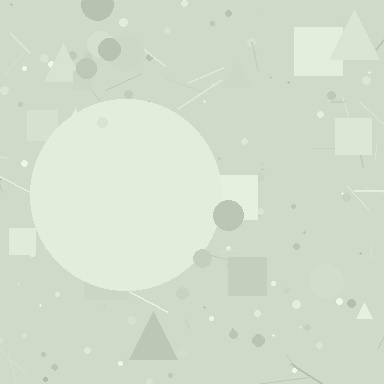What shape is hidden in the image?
A circle is hidden in the image.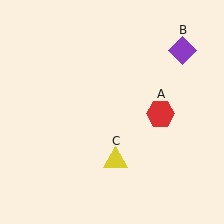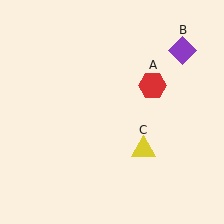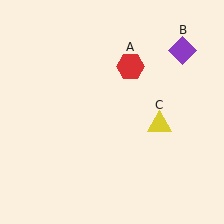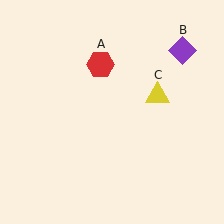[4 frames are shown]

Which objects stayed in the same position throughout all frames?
Purple diamond (object B) remained stationary.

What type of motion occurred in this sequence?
The red hexagon (object A), yellow triangle (object C) rotated counterclockwise around the center of the scene.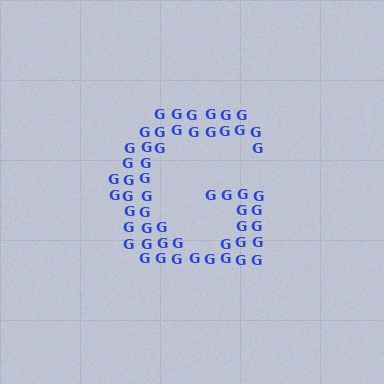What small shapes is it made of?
It is made of small letter G's.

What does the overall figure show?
The overall figure shows the letter G.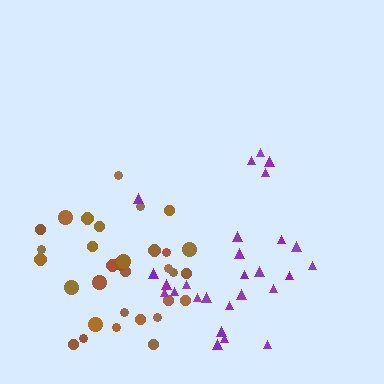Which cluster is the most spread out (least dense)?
Purple.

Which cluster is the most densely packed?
Brown.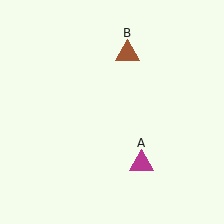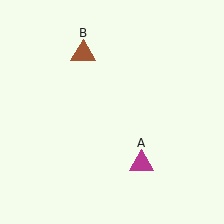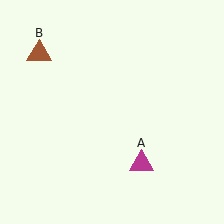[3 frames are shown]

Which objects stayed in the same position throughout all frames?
Magenta triangle (object A) remained stationary.